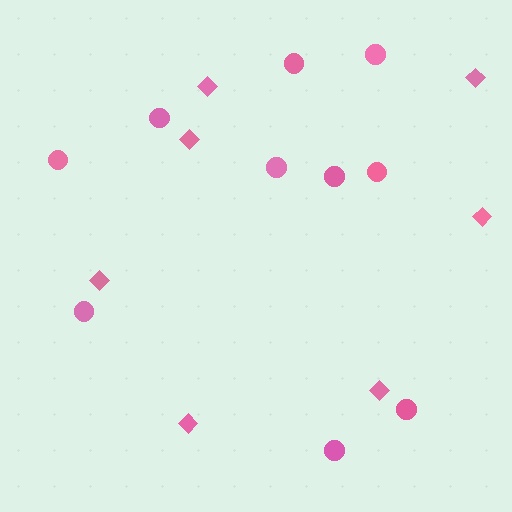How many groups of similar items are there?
There are 2 groups: one group of circles (10) and one group of diamonds (7).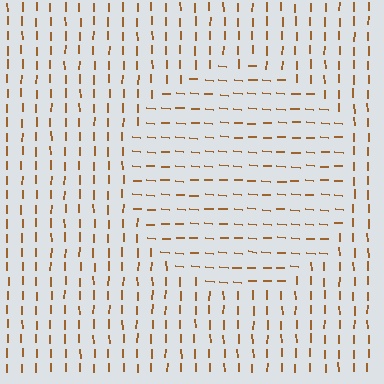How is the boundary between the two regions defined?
The boundary is defined purely by a change in line orientation (approximately 86 degrees difference). All lines are the same color and thickness.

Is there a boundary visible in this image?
Yes, there is a texture boundary formed by a change in line orientation.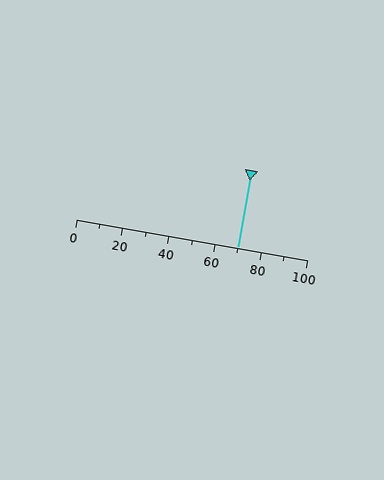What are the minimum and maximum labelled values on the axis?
The axis runs from 0 to 100.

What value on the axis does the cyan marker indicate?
The marker indicates approximately 70.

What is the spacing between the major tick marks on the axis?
The major ticks are spaced 20 apart.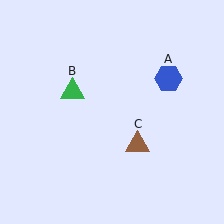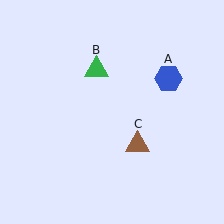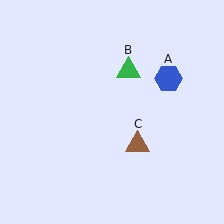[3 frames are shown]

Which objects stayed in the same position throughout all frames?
Blue hexagon (object A) and brown triangle (object C) remained stationary.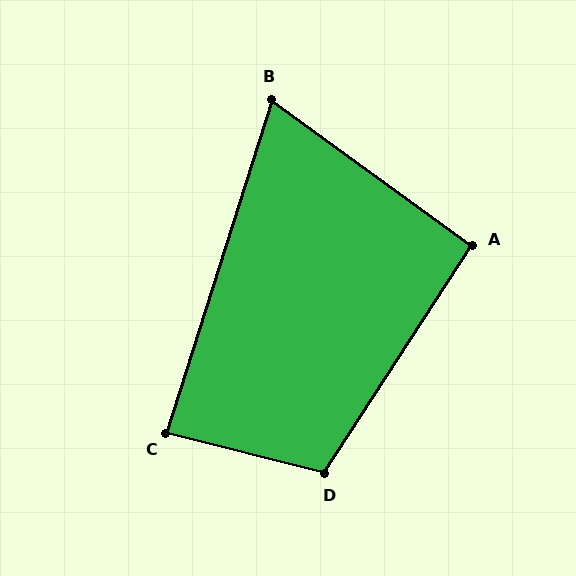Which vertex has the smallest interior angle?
B, at approximately 72 degrees.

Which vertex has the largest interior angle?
D, at approximately 108 degrees.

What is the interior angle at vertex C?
Approximately 87 degrees (approximately right).